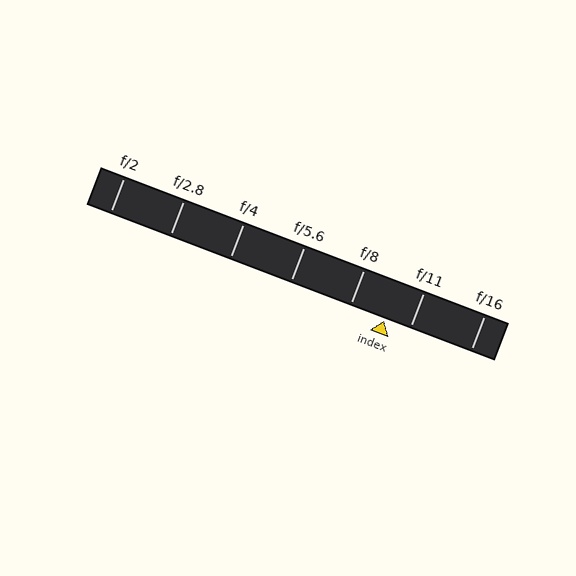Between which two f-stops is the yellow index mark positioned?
The index mark is between f/8 and f/11.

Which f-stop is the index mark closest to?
The index mark is closest to f/11.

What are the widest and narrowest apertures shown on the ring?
The widest aperture shown is f/2 and the narrowest is f/16.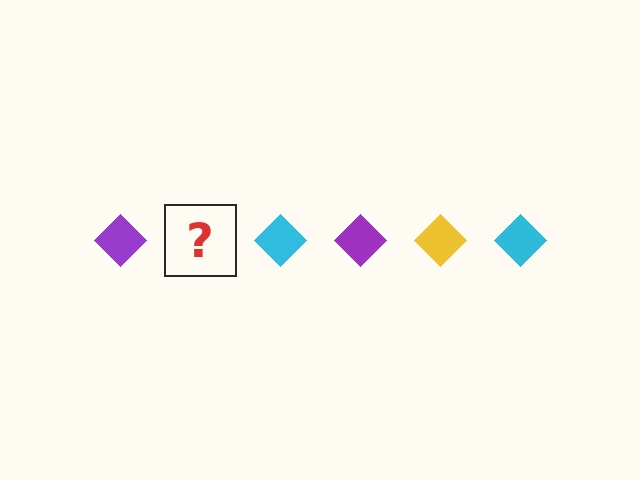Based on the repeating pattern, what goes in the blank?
The blank should be a yellow diamond.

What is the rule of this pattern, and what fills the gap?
The rule is that the pattern cycles through purple, yellow, cyan diamonds. The gap should be filled with a yellow diamond.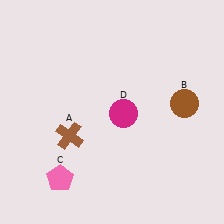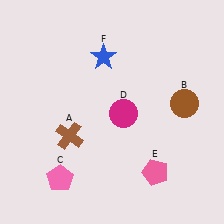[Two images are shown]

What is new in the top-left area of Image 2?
A blue star (F) was added in the top-left area of Image 2.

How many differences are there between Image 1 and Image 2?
There are 2 differences between the two images.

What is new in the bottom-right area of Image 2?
A pink pentagon (E) was added in the bottom-right area of Image 2.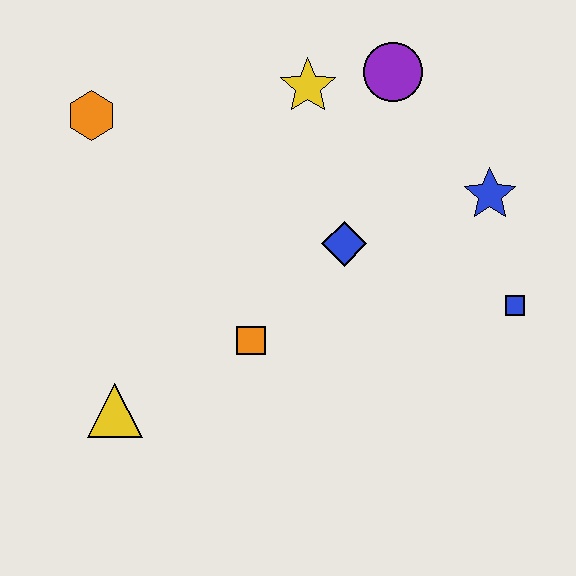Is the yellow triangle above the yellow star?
No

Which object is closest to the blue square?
The blue star is closest to the blue square.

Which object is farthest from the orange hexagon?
The blue square is farthest from the orange hexagon.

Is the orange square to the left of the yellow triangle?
No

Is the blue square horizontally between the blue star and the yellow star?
No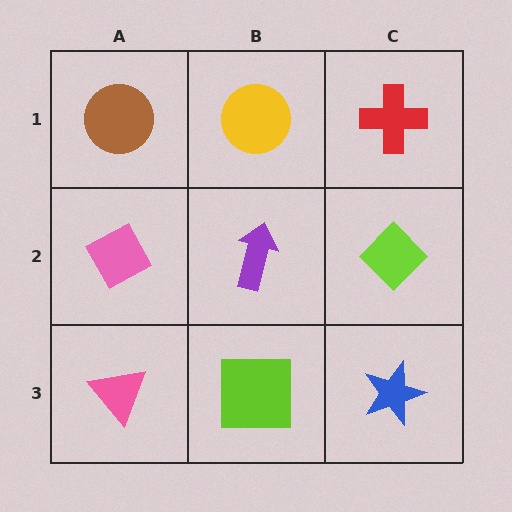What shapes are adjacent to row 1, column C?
A lime diamond (row 2, column C), a yellow circle (row 1, column B).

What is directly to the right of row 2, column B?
A lime diamond.